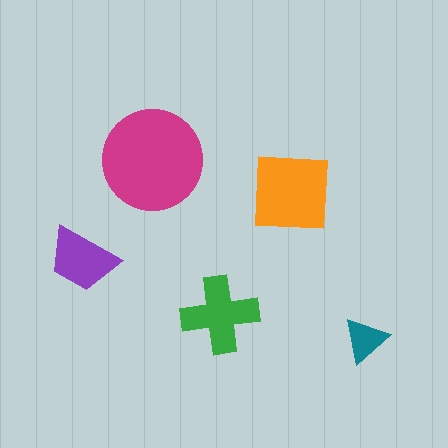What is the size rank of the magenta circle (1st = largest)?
1st.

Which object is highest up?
The magenta circle is topmost.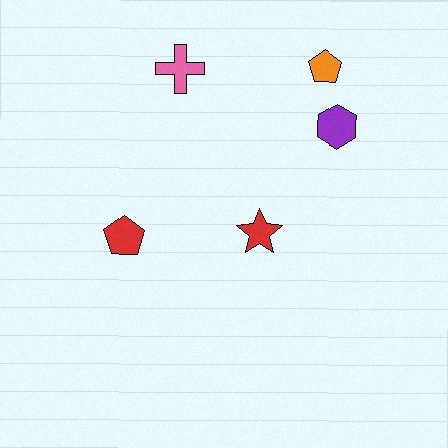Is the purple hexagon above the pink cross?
No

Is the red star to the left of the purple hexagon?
Yes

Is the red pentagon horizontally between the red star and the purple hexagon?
No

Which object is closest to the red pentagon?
The red star is closest to the red pentagon.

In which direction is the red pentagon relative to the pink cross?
The red pentagon is below the pink cross.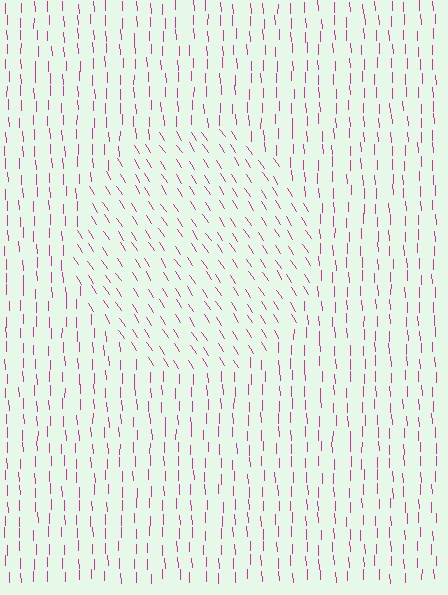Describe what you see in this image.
The image is filled with small magenta line segments. A circle region in the image has lines oriented differently from the surrounding lines, creating a visible texture boundary.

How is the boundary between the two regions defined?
The boundary is defined purely by a change in line orientation (approximately 31 degrees difference). All lines are the same color and thickness.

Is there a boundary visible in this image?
Yes, there is a texture boundary formed by a change in line orientation.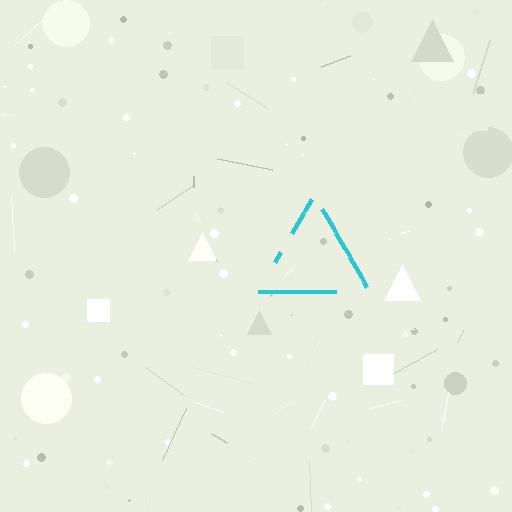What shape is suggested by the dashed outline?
The dashed outline suggests a triangle.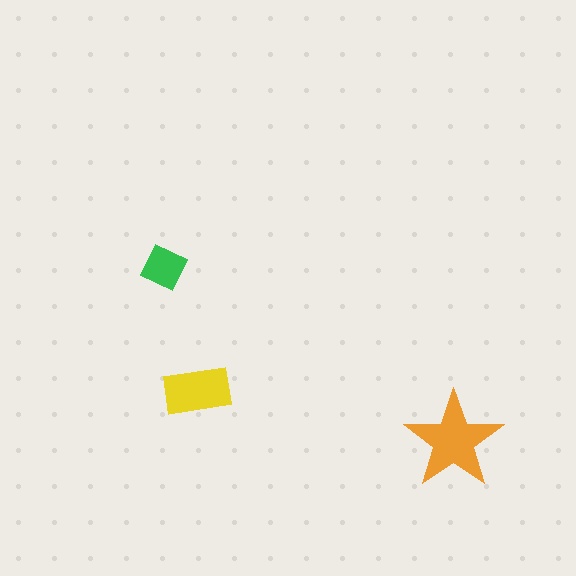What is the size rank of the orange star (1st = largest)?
1st.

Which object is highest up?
The green diamond is topmost.